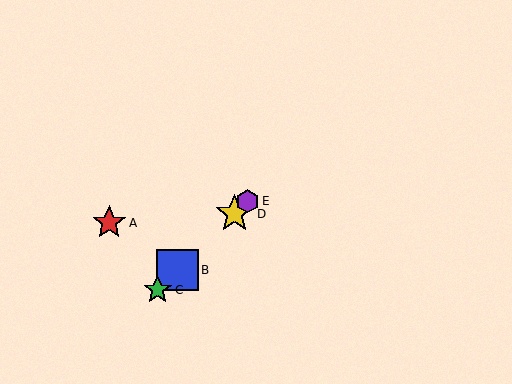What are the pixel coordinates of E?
Object E is at (247, 201).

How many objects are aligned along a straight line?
4 objects (B, C, D, E) are aligned along a straight line.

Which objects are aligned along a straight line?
Objects B, C, D, E are aligned along a straight line.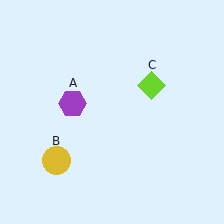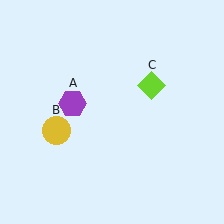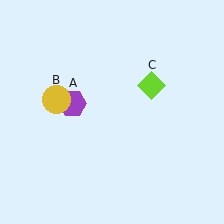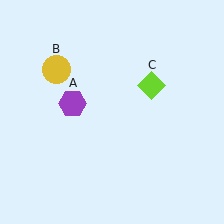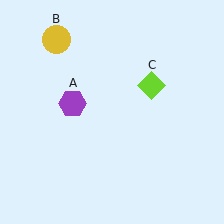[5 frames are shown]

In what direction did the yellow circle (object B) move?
The yellow circle (object B) moved up.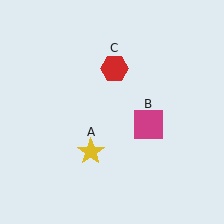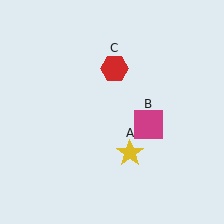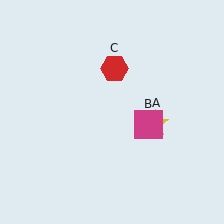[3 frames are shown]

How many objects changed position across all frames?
1 object changed position: yellow star (object A).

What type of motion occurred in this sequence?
The yellow star (object A) rotated counterclockwise around the center of the scene.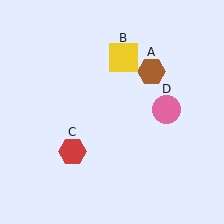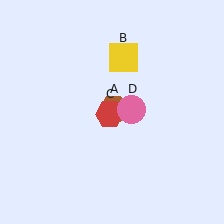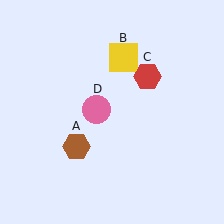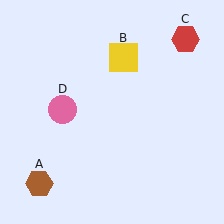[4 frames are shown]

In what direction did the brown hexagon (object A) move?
The brown hexagon (object A) moved down and to the left.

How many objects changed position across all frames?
3 objects changed position: brown hexagon (object A), red hexagon (object C), pink circle (object D).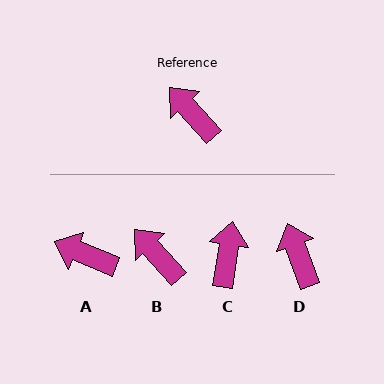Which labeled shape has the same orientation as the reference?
B.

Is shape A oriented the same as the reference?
No, it is off by about 25 degrees.